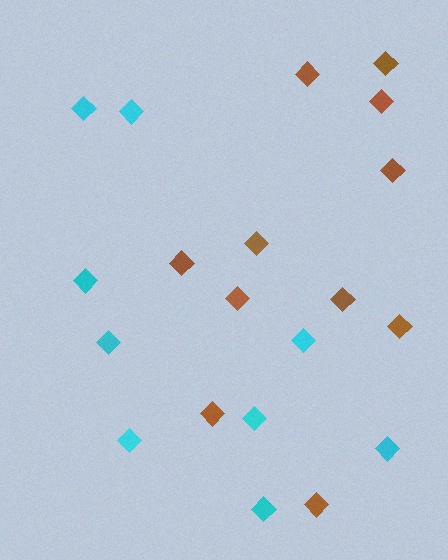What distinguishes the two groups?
There are 2 groups: one group of brown diamonds (11) and one group of cyan diamonds (9).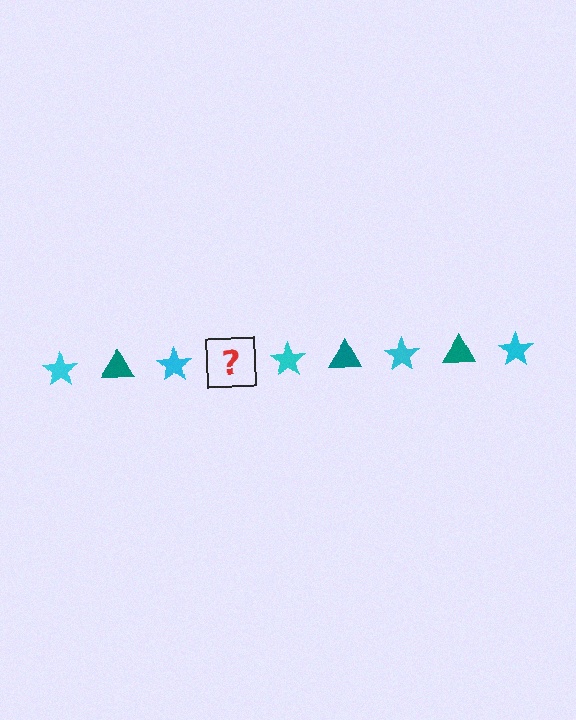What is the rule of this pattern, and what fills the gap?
The rule is that the pattern alternates between cyan star and teal triangle. The gap should be filled with a teal triangle.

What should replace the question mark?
The question mark should be replaced with a teal triangle.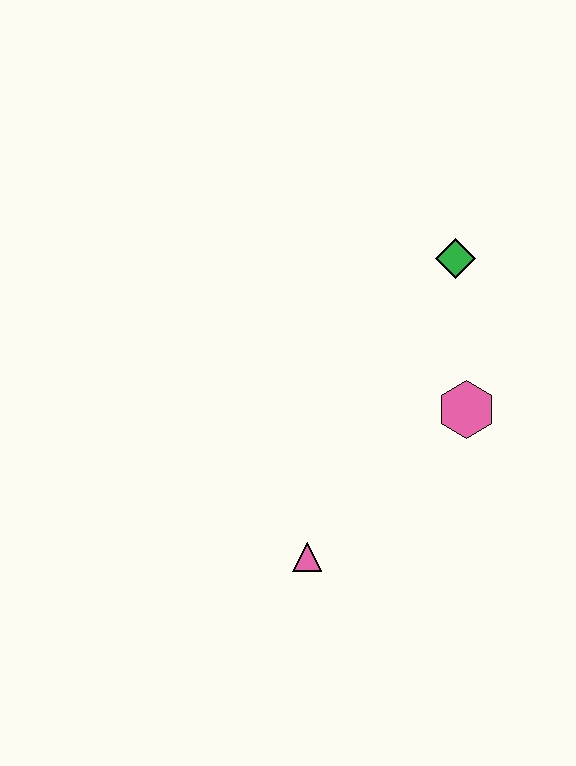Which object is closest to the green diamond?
The pink hexagon is closest to the green diamond.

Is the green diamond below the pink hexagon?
No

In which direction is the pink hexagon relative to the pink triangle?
The pink hexagon is to the right of the pink triangle.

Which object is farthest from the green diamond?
The pink triangle is farthest from the green diamond.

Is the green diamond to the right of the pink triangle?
Yes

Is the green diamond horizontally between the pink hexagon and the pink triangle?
Yes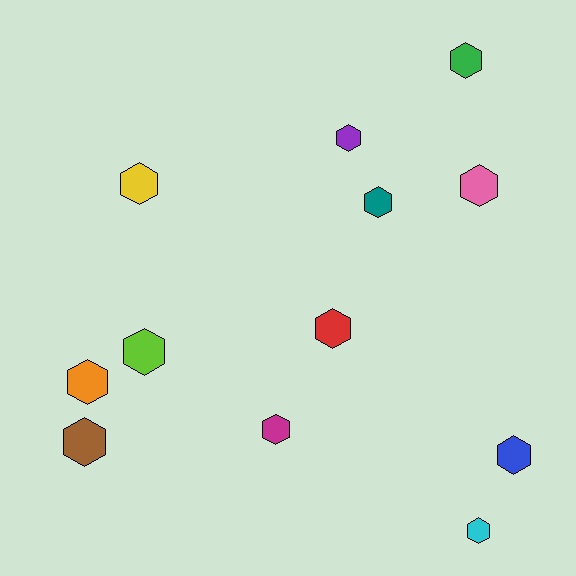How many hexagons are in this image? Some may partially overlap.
There are 12 hexagons.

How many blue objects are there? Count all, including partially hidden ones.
There is 1 blue object.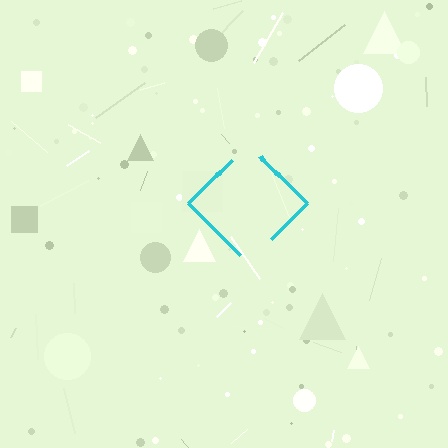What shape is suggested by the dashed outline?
The dashed outline suggests a diamond.